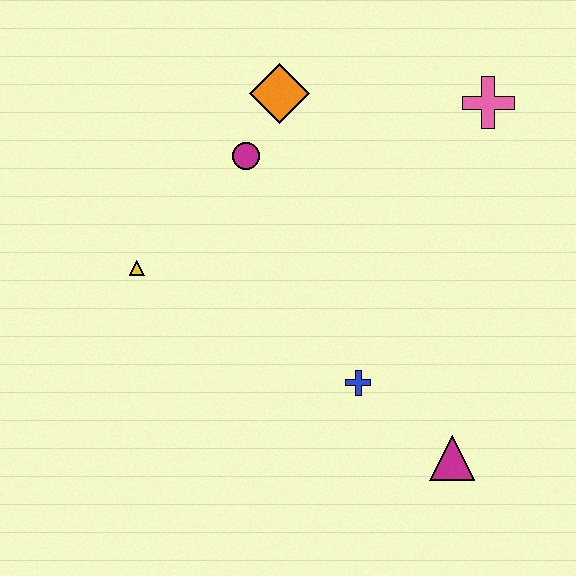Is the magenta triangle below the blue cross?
Yes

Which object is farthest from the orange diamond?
The magenta triangle is farthest from the orange diamond.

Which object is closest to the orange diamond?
The magenta circle is closest to the orange diamond.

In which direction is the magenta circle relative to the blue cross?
The magenta circle is above the blue cross.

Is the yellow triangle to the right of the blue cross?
No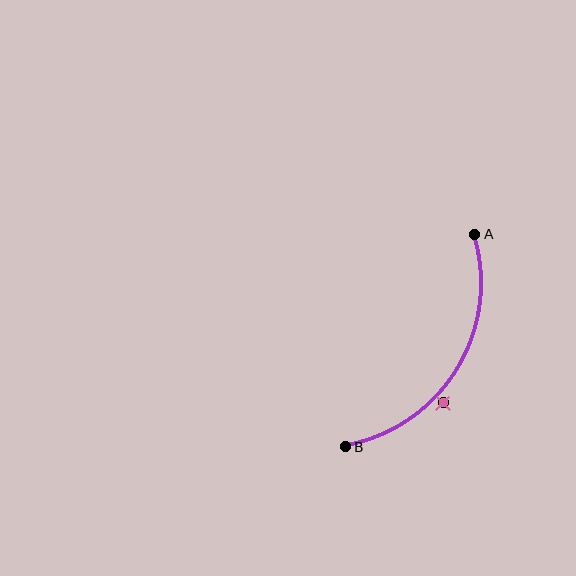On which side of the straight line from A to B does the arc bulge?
The arc bulges to the right of the straight line connecting A and B.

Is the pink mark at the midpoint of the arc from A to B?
No — the pink mark does not lie on the arc at all. It sits slightly outside the curve.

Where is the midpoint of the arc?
The arc midpoint is the point on the curve farthest from the straight line joining A and B. It sits to the right of that line.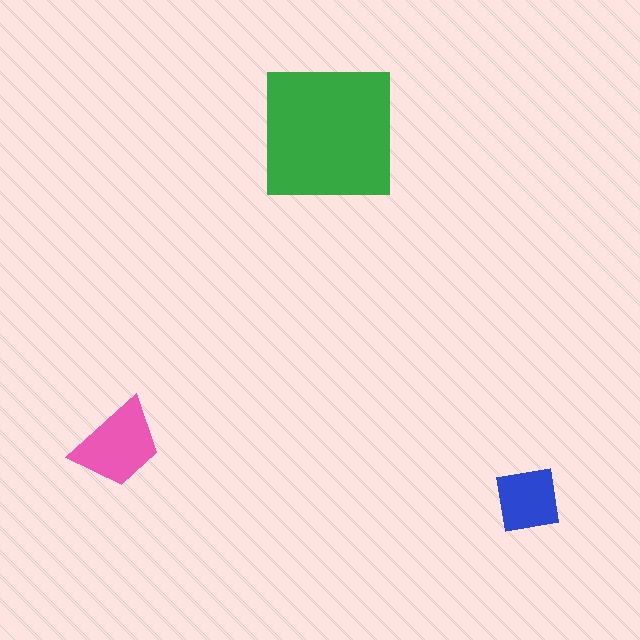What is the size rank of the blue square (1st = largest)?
3rd.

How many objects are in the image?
There are 3 objects in the image.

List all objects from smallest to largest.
The blue square, the pink trapezoid, the green square.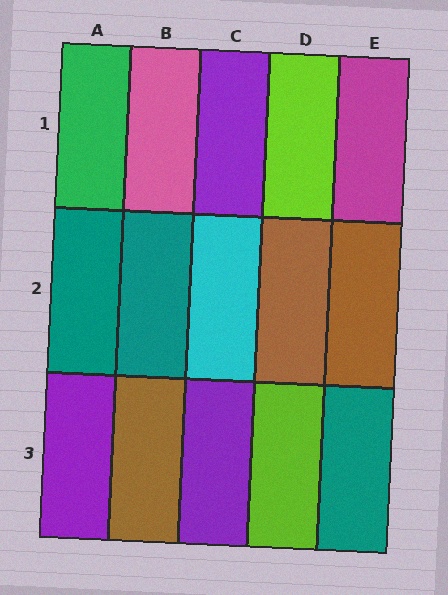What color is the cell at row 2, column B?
Teal.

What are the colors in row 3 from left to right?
Purple, brown, purple, lime, teal.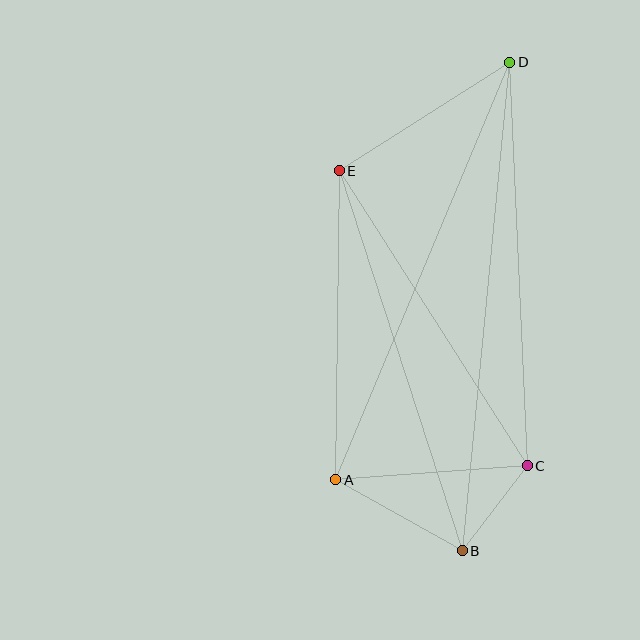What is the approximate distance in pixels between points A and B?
The distance between A and B is approximately 145 pixels.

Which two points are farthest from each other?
Points B and D are farthest from each other.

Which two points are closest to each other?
Points B and C are closest to each other.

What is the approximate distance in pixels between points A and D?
The distance between A and D is approximately 453 pixels.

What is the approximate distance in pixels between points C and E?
The distance between C and E is approximately 350 pixels.